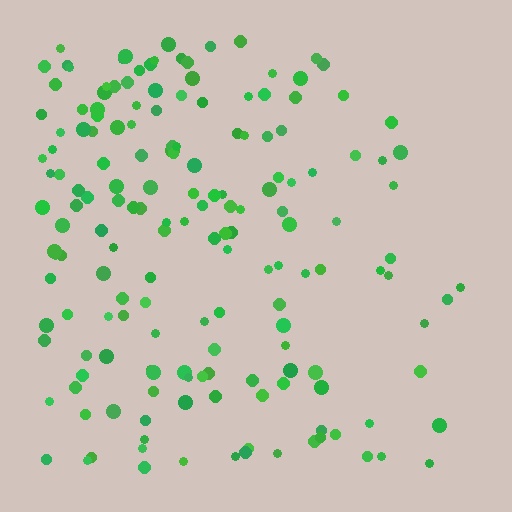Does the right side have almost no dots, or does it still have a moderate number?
Still a moderate number, just noticeably fewer than the left.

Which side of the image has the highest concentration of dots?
The left.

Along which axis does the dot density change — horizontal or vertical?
Horizontal.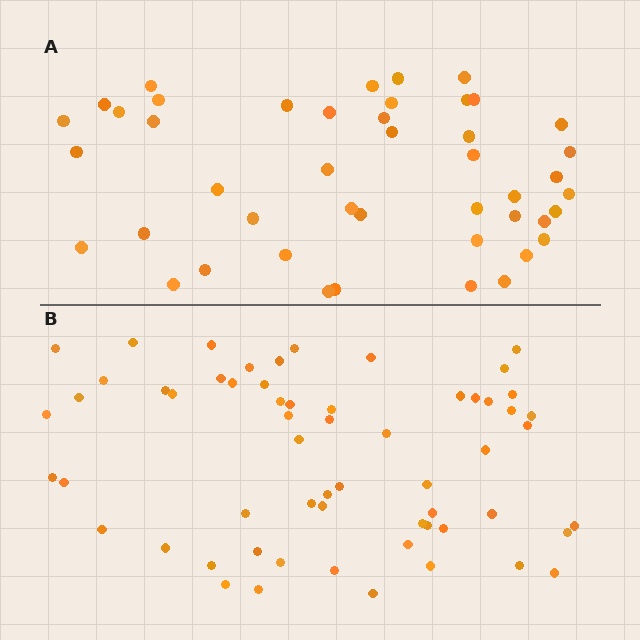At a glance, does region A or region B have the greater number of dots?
Region B (the bottom region) has more dots.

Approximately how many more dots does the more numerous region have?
Region B has approximately 15 more dots than region A.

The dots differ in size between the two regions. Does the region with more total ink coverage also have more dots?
No. Region A has more total ink coverage because its dots are larger, but region B actually contains more individual dots. Total area can be misleading — the number of items is what matters here.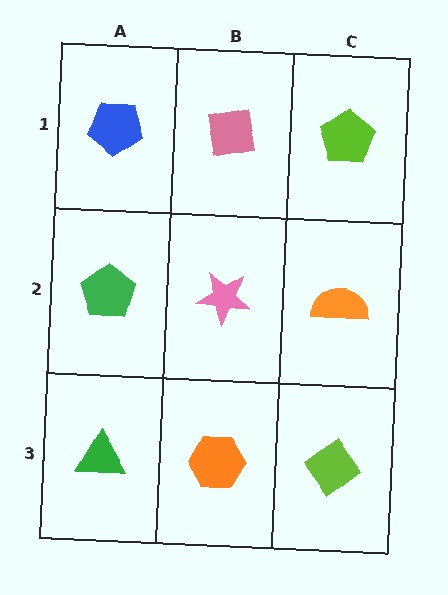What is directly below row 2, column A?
A green triangle.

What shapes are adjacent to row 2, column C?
A lime pentagon (row 1, column C), a lime diamond (row 3, column C), a pink star (row 2, column B).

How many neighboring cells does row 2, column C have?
3.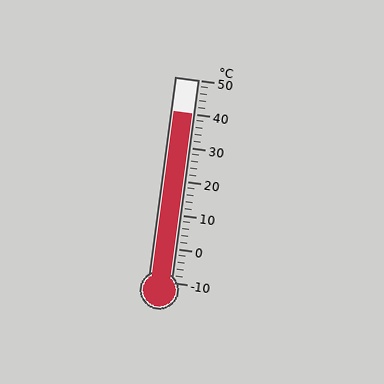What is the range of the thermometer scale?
The thermometer scale ranges from -10°C to 50°C.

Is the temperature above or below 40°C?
The temperature is at 40°C.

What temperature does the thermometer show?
The thermometer shows approximately 40°C.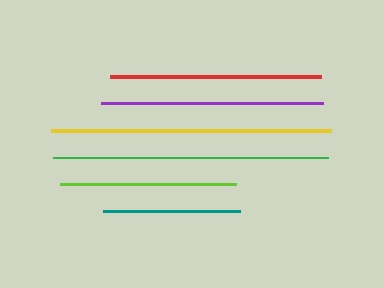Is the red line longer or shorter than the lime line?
The red line is longer than the lime line.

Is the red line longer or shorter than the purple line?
The purple line is longer than the red line.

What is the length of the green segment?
The green segment is approximately 275 pixels long.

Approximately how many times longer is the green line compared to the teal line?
The green line is approximately 2.0 times the length of the teal line.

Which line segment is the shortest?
The teal line is the shortest at approximately 137 pixels.